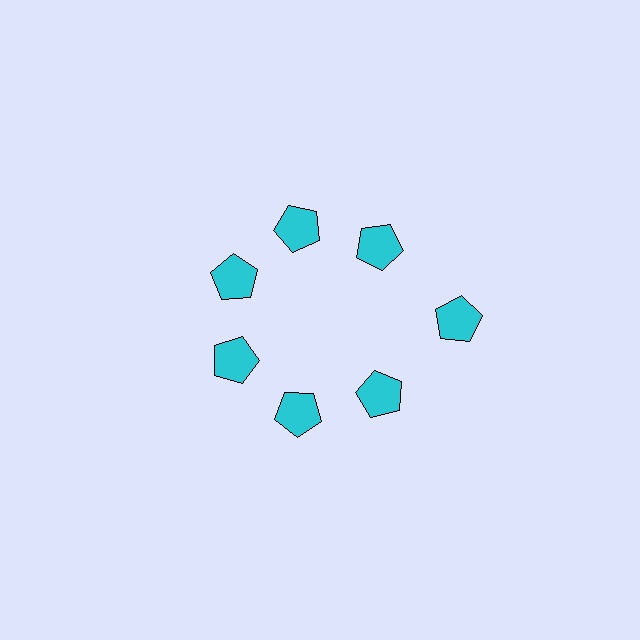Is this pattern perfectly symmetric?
No. The 7 cyan pentagons are arranged in a ring, but one element near the 3 o'clock position is pushed outward from the center, breaking the 7-fold rotational symmetry.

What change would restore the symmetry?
The symmetry would be restored by moving it inward, back onto the ring so that all 7 pentagons sit at equal angles and equal distance from the center.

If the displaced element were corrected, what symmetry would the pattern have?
It would have 7-fold rotational symmetry — the pattern would map onto itself every 51 degrees.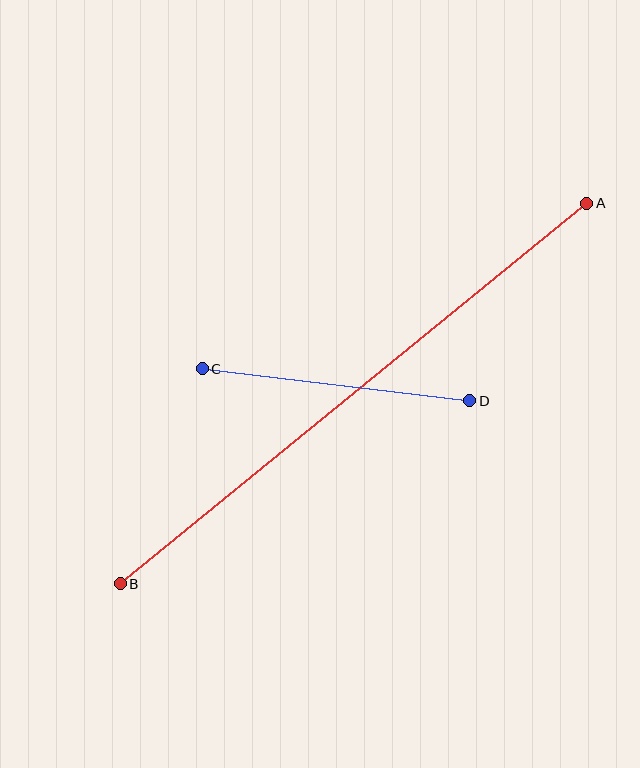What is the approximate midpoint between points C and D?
The midpoint is at approximately (336, 385) pixels.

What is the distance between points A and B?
The distance is approximately 602 pixels.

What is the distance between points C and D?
The distance is approximately 269 pixels.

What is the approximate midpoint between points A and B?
The midpoint is at approximately (353, 394) pixels.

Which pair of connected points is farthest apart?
Points A and B are farthest apart.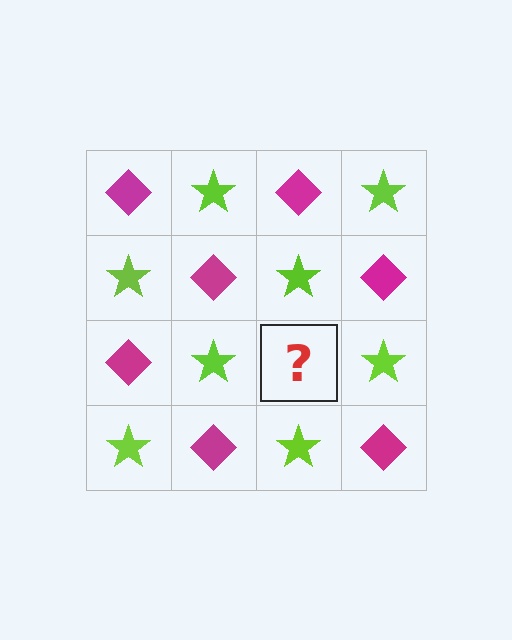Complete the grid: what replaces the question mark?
The question mark should be replaced with a magenta diamond.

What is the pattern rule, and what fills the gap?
The rule is that it alternates magenta diamond and lime star in a checkerboard pattern. The gap should be filled with a magenta diamond.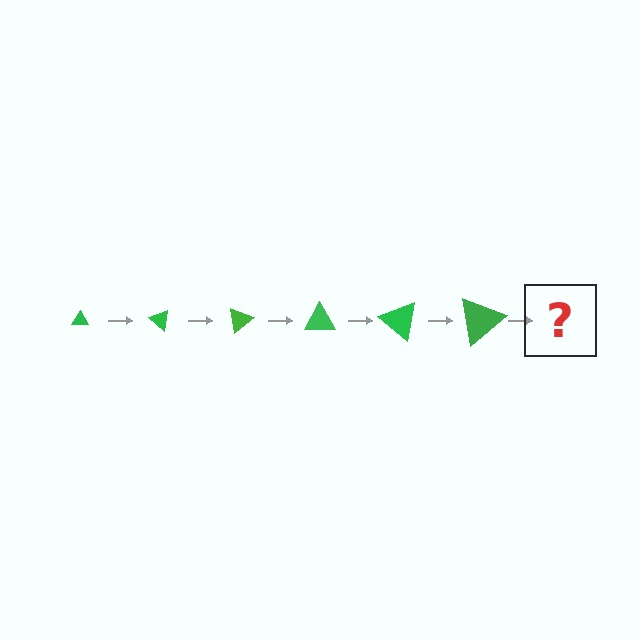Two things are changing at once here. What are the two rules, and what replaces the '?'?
The two rules are that the triangle grows larger each step and it rotates 40 degrees each step. The '?' should be a triangle, larger than the previous one and rotated 240 degrees from the start.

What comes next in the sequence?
The next element should be a triangle, larger than the previous one and rotated 240 degrees from the start.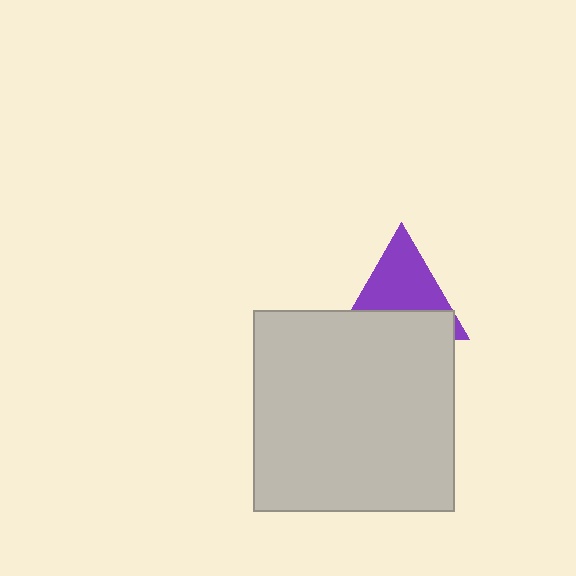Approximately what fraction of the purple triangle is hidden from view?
Roughly 42% of the purple triangle is hidden behind the light gray square.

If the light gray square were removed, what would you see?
You would see the complete purple triangle.